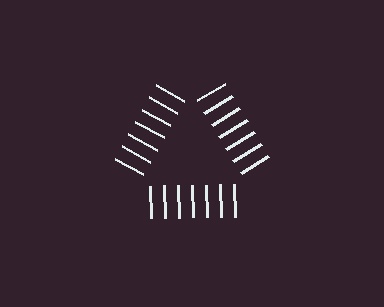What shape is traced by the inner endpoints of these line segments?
An illusory triangle — the line segments terminate on its edges but no continuous stroke is drawn.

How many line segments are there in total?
21 — 7 along each of the 3 edges.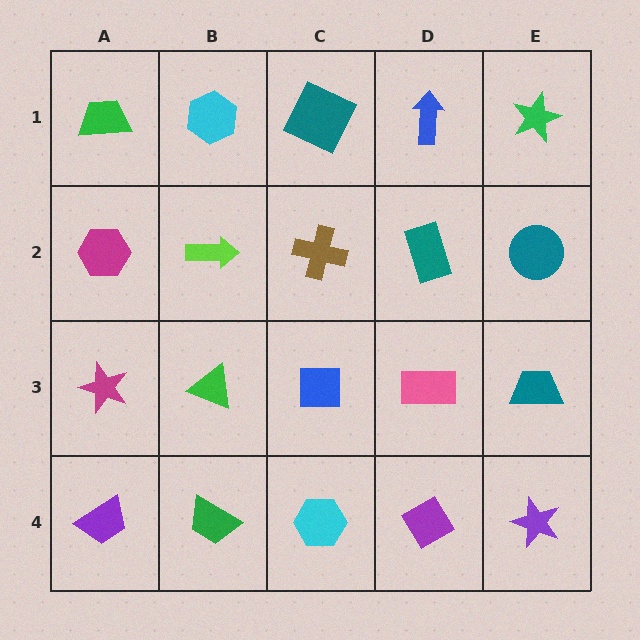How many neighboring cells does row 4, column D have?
3.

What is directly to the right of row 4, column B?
A cyan hexagon.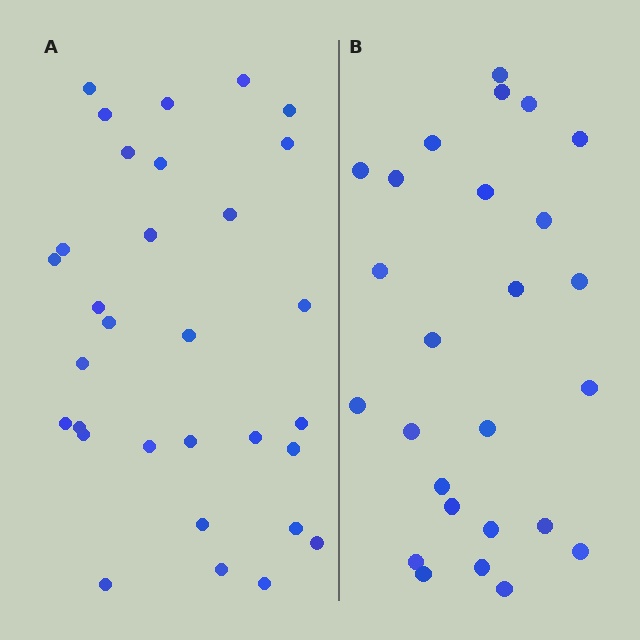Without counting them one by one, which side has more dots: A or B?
Region A (the left region) has more dots.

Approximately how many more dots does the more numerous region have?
Region A has about 5 more dots than region B.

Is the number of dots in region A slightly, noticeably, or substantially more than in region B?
Region A has only slightly more — the two regions are fairly close. The ratio is roughly 1.2 to 1.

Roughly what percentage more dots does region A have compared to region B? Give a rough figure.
About 20% more.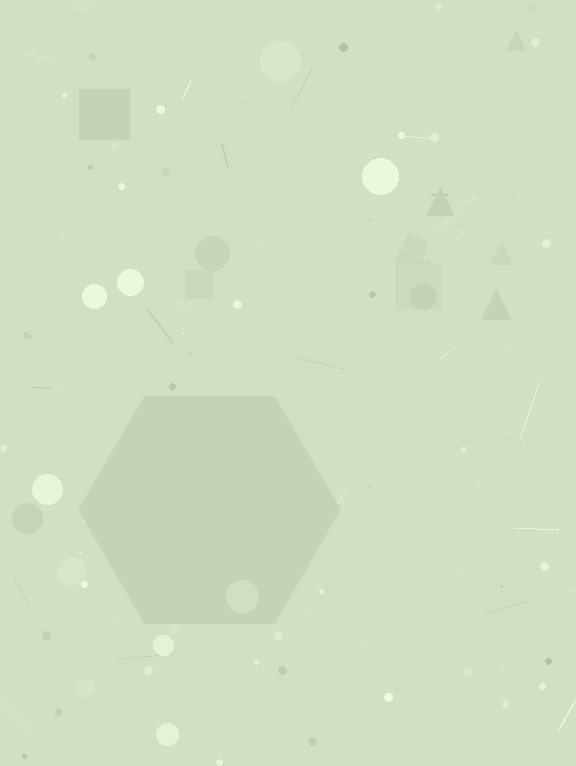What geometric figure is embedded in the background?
A hexagon is embedded in the background.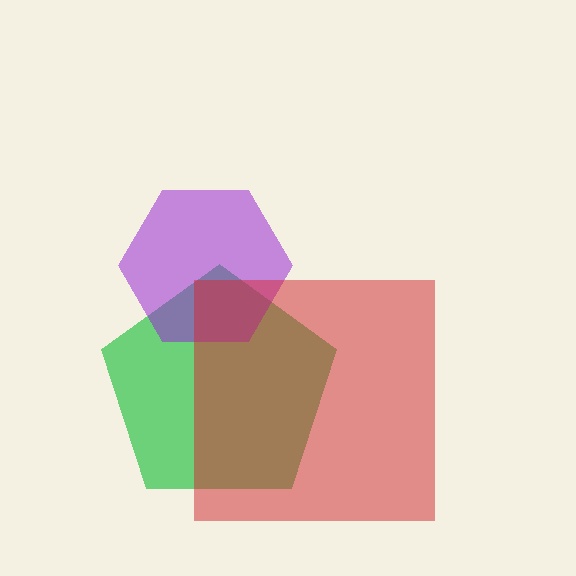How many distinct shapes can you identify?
There are 3 distinct shapes: a green pentagon, a purple hexagon, a red square.